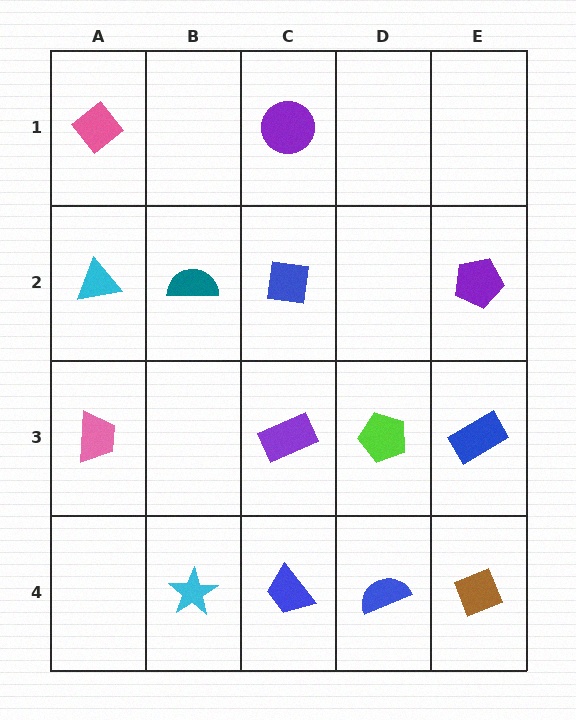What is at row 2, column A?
A cyan triangle.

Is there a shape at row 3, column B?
No, that cell is empty.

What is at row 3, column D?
A lime pentagon.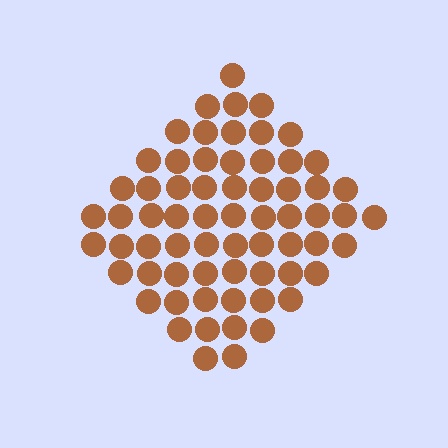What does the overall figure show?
The overall figure shows a diamond.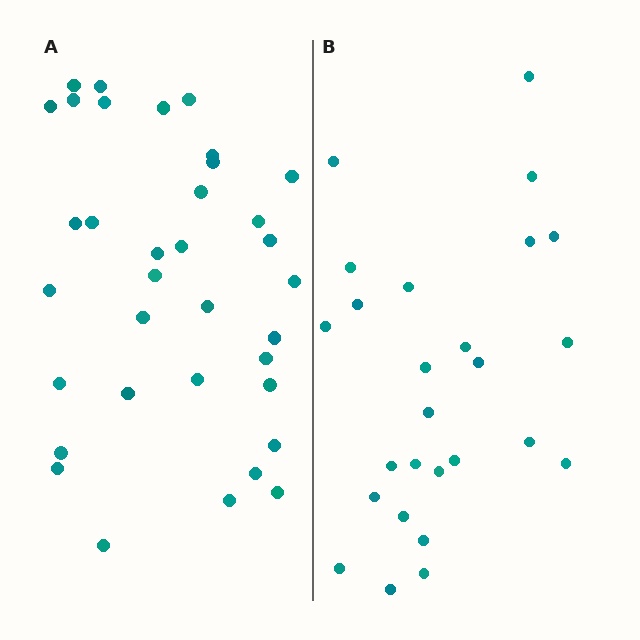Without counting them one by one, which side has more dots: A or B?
Region A (the left region) has more dots.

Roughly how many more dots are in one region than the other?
Region A has roughly 8 or so more dots than region B.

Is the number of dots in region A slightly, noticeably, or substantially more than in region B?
Region A has noticeably more, but not dramatically so. The ratio is roughly 1.3 to 1.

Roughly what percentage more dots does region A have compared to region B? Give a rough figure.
About 35% more.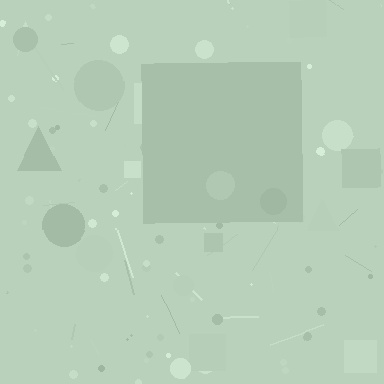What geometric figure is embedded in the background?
A square is embedded in the background.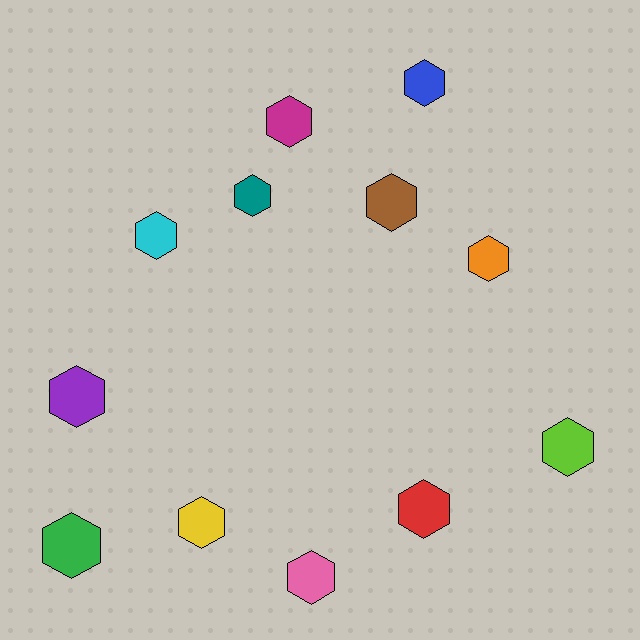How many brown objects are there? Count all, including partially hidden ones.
There is 1 brown object.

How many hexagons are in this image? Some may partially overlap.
There are 12 hexagons.